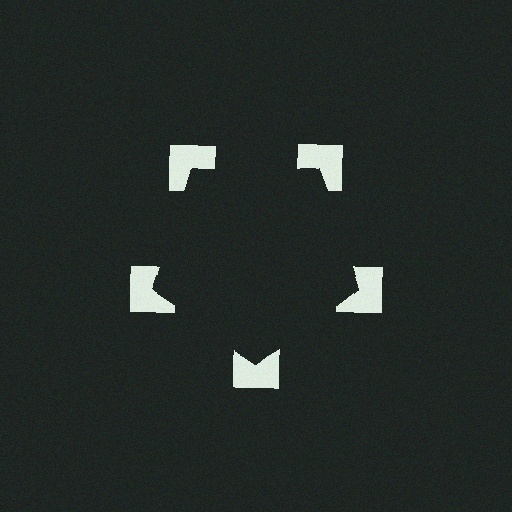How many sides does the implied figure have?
5 sides.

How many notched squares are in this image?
There are 5 — one at each vertex of the illusory pentagon.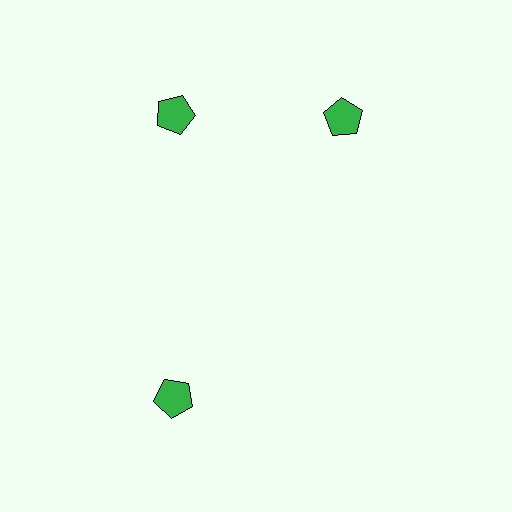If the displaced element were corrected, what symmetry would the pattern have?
It would have 3-fold rotational symmetry — the pattern would map onto itself every 120 degrees.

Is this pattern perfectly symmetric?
No. The 3 green pentagons are arranged in a ring, but one element near the 3 o'clock position is rotated out of alignment along the ring, breaking the 3-fold rotational symmetry.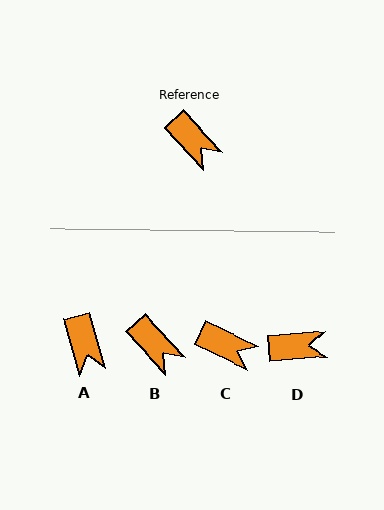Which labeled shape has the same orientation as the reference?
B.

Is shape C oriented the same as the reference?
No, it is off by about 22 degrees.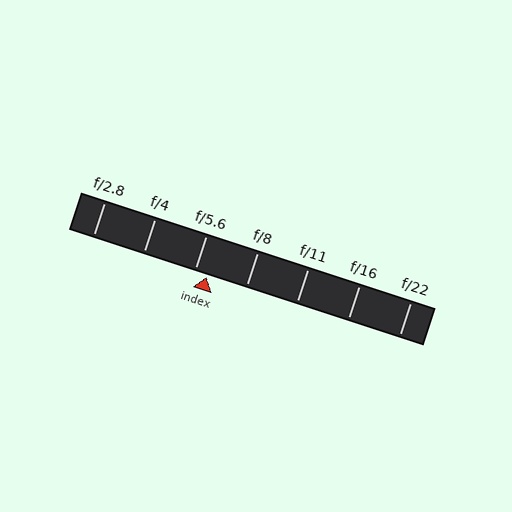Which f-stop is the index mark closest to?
The index mark is closest to f/5.6.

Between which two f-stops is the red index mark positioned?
The index mark is between f/5.6 and f/8.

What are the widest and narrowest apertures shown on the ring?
The widest aperture shown is f/2.8 and the narrowest is f/22.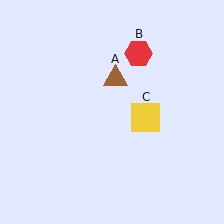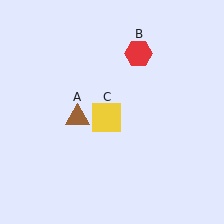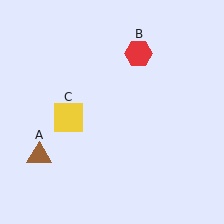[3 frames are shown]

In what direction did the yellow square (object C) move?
The yellow square (object C) moved left.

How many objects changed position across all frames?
2 objects changed position: brown triangle (object A), yellow square (object C).